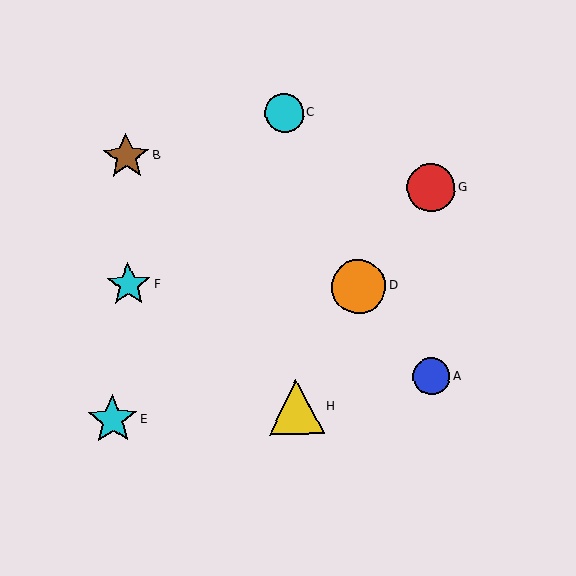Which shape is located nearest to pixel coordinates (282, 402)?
The yellow triangle (labeled H) at (296, 407) is nearest to that location.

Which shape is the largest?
The yellow triangle (labeled H) is the largest.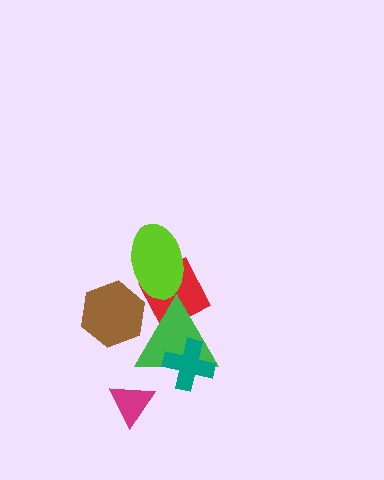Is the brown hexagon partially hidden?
Yes, it is partially covered by another shape.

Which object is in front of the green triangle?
The teal cross is in front of the green triangle.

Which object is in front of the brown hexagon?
The green triangle is in front of the brown hexagon.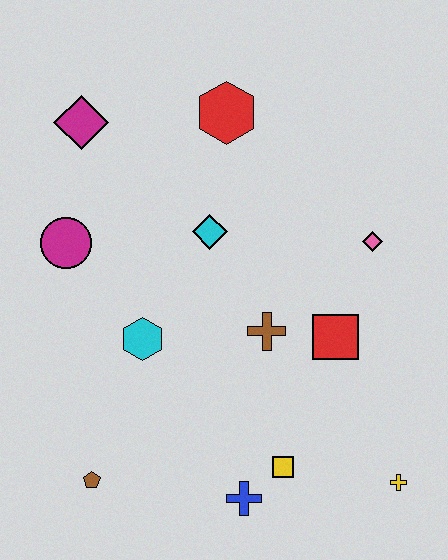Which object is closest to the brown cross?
The red square is closest to the brown cross.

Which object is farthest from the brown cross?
The magenta diamond is farthest from the brown cross.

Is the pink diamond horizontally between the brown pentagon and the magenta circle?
No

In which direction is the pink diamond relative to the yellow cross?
The pink diamond is above the yellow cross.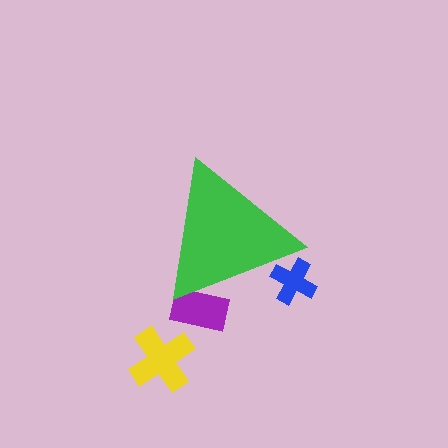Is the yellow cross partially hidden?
No, the yellow cross is fully visible.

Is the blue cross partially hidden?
Yes, the blue cross is partially hidden behind the green triangle.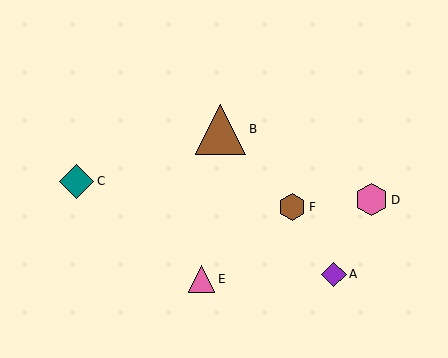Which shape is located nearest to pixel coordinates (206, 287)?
The pink triangle (labeled E) at (201, 279) is nearest to that location.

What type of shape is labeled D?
Shape D is a pink hexagon.